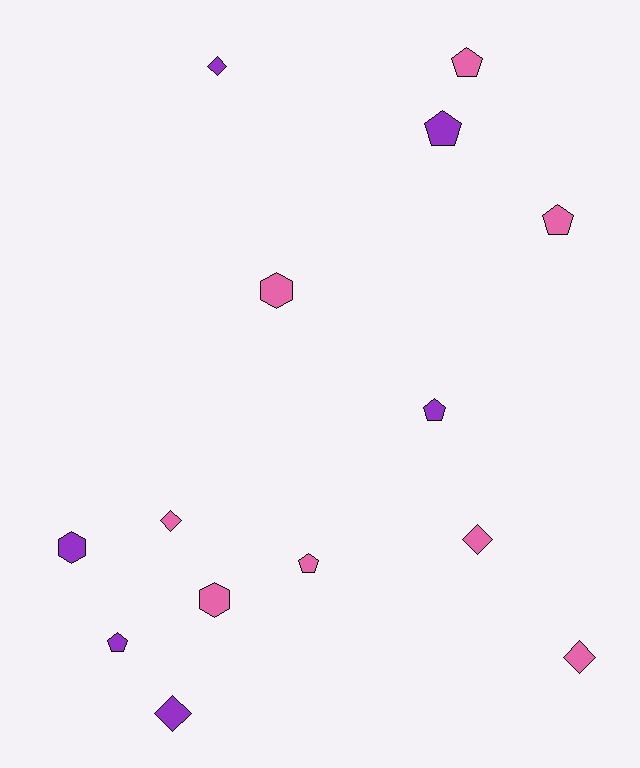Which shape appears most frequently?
Pentagon, with 6 objects.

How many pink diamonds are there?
There are 3 pink diamonds.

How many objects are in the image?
There are 14 objects.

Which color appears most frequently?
Pink, with 8 objects.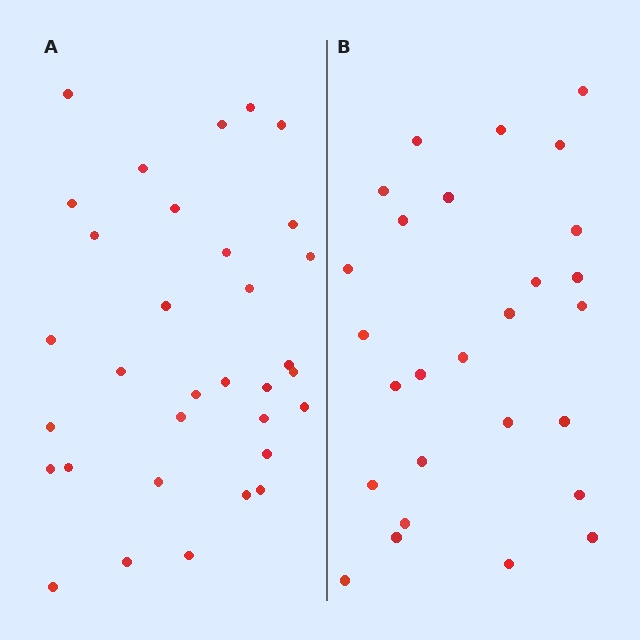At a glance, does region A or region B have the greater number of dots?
Region A (the left region) has more dots.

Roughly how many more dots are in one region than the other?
Region A has about 6 more dots than region B.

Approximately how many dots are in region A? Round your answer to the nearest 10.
About 30 dots. (The exact count is 33, which rounds to 30.)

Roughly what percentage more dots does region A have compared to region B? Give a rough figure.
About 20% more.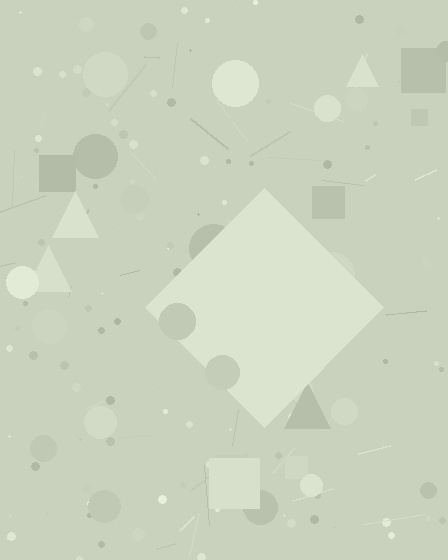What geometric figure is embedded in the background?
A diamond is embedded in the background.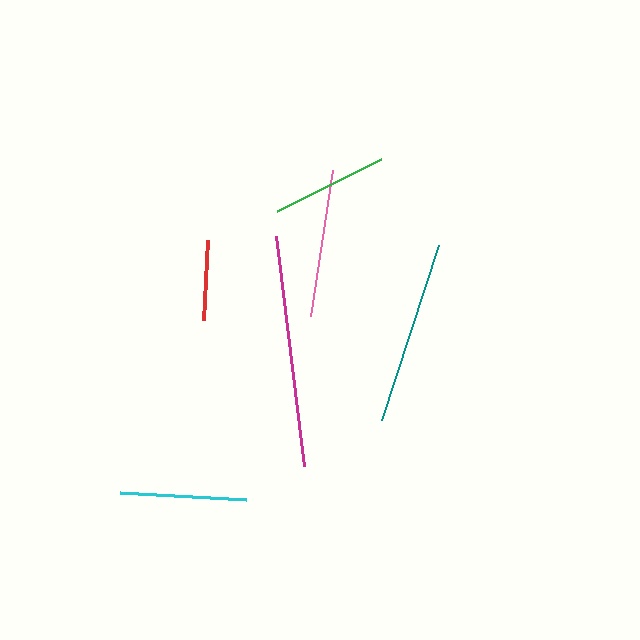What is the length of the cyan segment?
The cyan segment is approximately 126 pixels long.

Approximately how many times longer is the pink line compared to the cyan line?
The pink line is approximately 1.2 times the length of the cyan line.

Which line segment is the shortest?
The red line is the shortest at approximately 80 pixels.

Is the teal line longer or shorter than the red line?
The teal line is longer than the red line.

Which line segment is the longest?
The magenta line is the longest at approximately 231 pixels.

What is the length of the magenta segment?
The magenta segment is approximately 231 pixels long.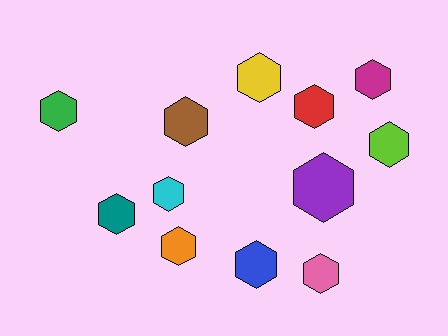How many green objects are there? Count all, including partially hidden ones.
There is 1 green object.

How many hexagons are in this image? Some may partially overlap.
There are 12 hexagons.